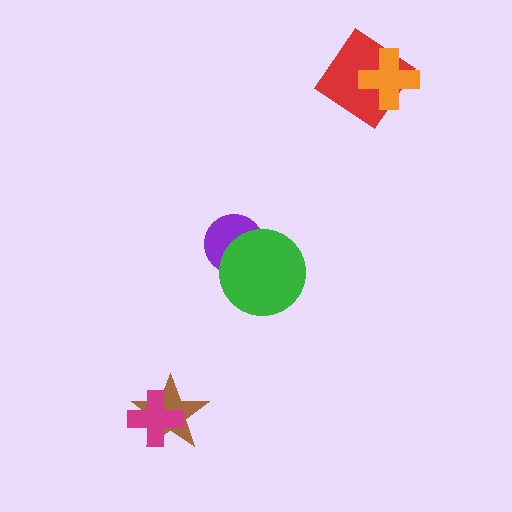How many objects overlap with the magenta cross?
1 object overlaps with the magenta cross.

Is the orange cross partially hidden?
No, no other shape covers it.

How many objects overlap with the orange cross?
1 object overlaps with the orange cross.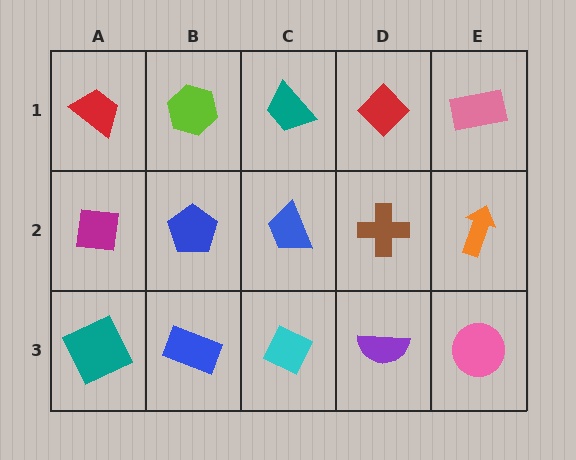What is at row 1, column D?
A red diamond.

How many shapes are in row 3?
5 shapes.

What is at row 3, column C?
A cyan diamond.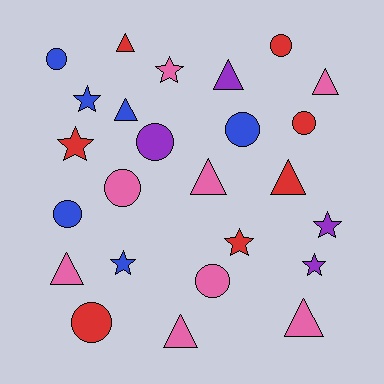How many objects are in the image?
There are 25 objects.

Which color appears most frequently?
Pink, with 8 objects.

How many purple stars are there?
There are 2 purple stars.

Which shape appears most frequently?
Triangle, with 9 objects.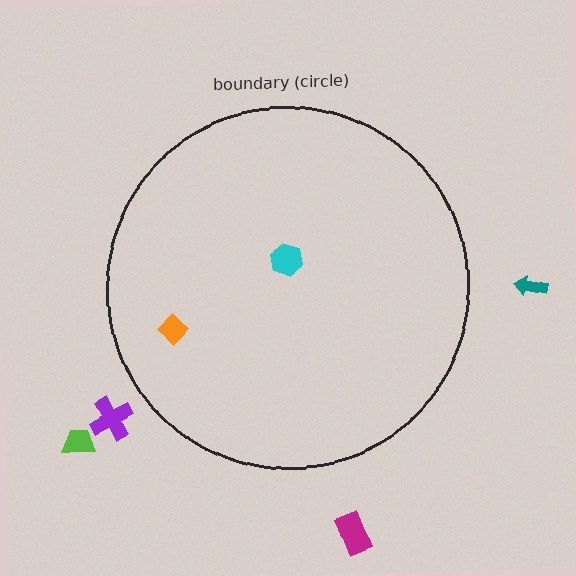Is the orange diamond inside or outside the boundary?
Inside.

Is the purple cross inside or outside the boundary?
Outside.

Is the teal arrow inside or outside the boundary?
Outside.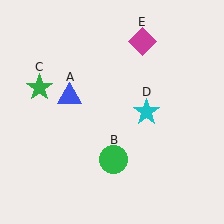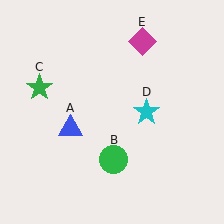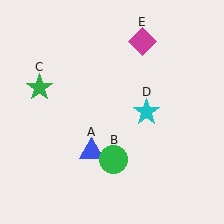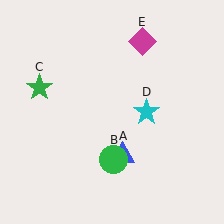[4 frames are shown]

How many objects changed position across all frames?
1 object changed position: blue triangle (object A).